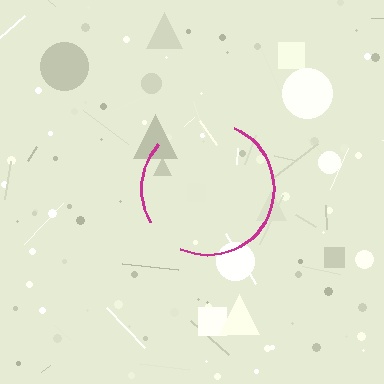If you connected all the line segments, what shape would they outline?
They would outline a circle.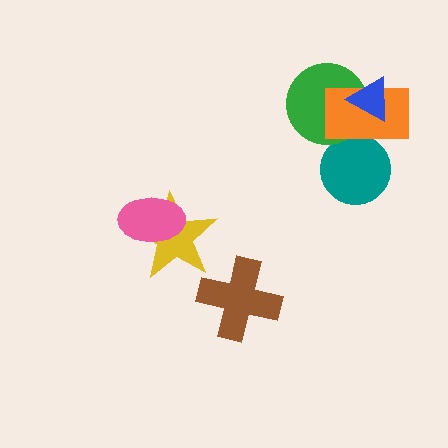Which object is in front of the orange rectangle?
The blue triangle is in front of the orange rectangle.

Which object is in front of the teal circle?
The orange rectangle is in front of the teal circle.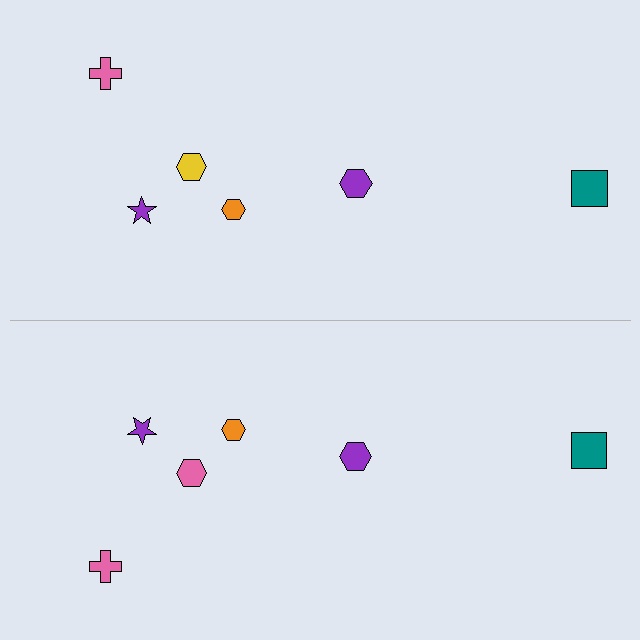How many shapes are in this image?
There are 12 shapes in this image.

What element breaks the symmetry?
The pink hexagon on the bottom side breaks the symmetry — its mirror counterpart is yellow.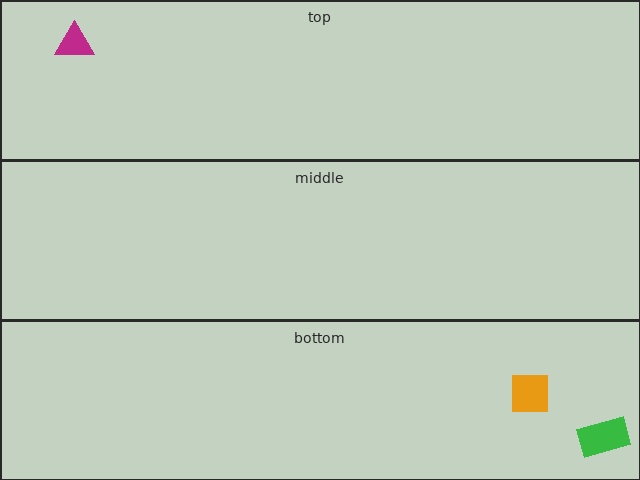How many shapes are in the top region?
1.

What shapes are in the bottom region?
The orange square, the green rectangle.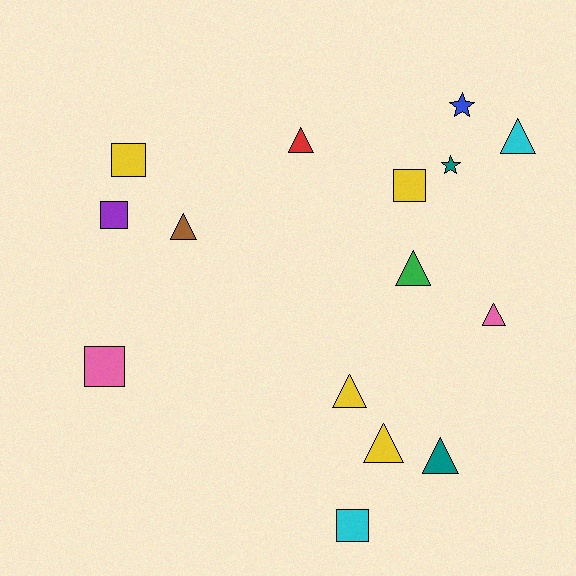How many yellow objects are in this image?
There are 4 yellow objects.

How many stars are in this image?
There are 2 stars.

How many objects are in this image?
There are 15 objects.